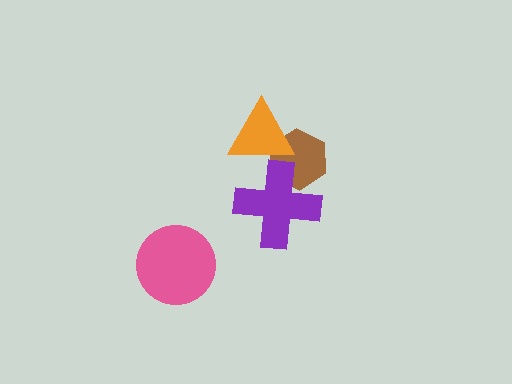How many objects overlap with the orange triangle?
2 objects overlap with the orange triangle.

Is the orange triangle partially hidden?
Yes, it is partially covered by another shape.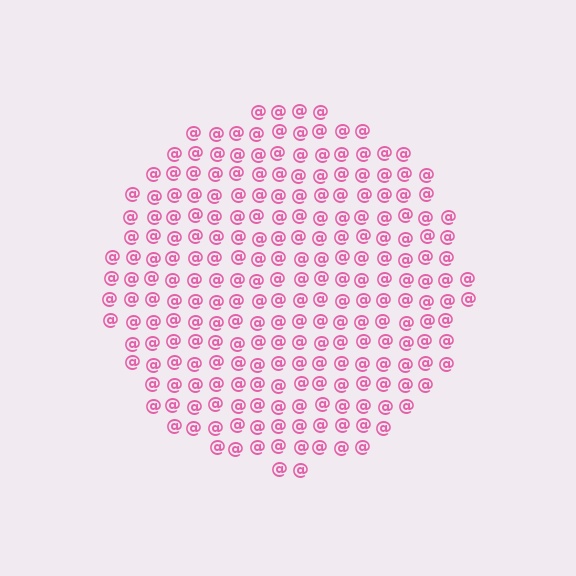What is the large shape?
The large shape is a circle.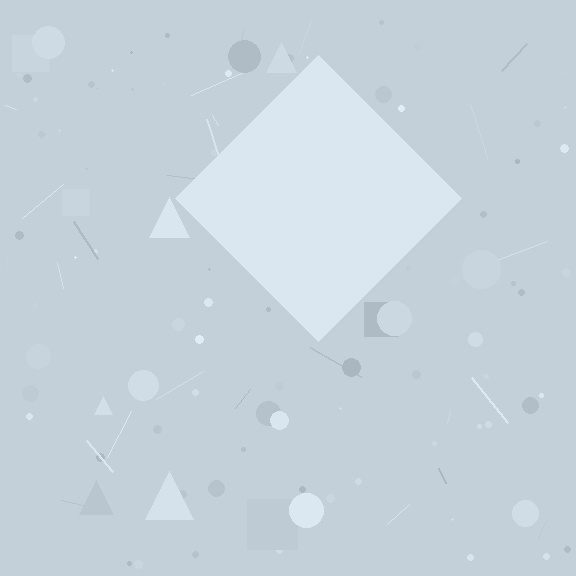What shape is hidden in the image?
A diamond is hidden in the image.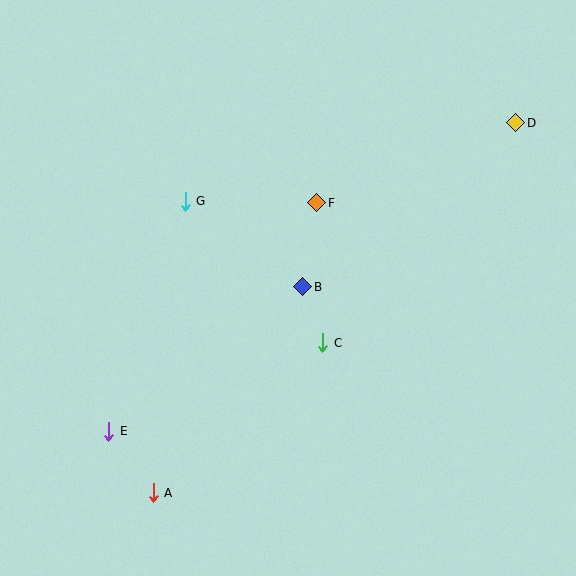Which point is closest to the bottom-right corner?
Point C is closest to the bottom-right corner.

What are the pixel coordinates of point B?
Point B is at (303, 287).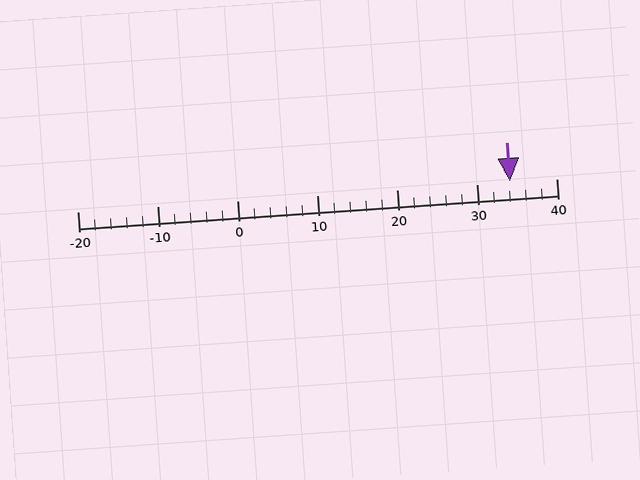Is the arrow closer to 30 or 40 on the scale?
The arrow is closer to 30.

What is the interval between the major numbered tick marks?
The major tick marks are spaced 10 units apart.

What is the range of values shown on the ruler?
The ruler shows values from -20 to 40.